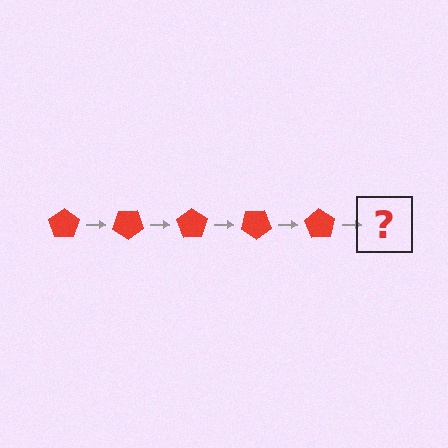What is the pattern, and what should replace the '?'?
The pattern is that the pentagon rotates 35 degrees each step. The '?' should be a red pentagon rotated 175 degrees.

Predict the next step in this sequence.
The next step is a red pentagon rotated 175 degrees.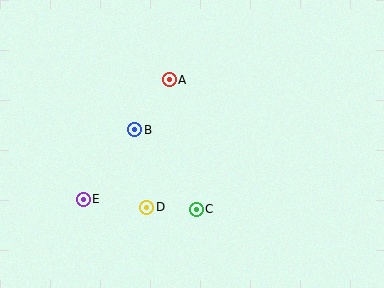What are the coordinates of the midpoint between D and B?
The midpoint between D and B is at (141, 168).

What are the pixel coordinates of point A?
Point A is at (169, 80).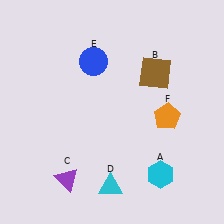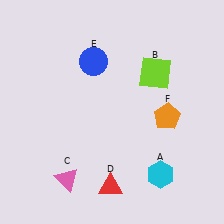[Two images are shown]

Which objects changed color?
B changed from brown to lime. C changed from purple to pink. D changed from cyan to red.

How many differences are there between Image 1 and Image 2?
There are 3 differences between the two images.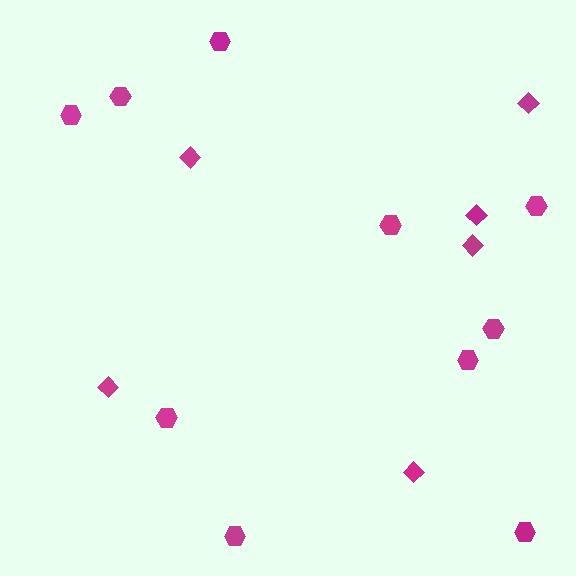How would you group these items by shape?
There are 2 groups: one group of hexagons (10) and one group of diamonds (6).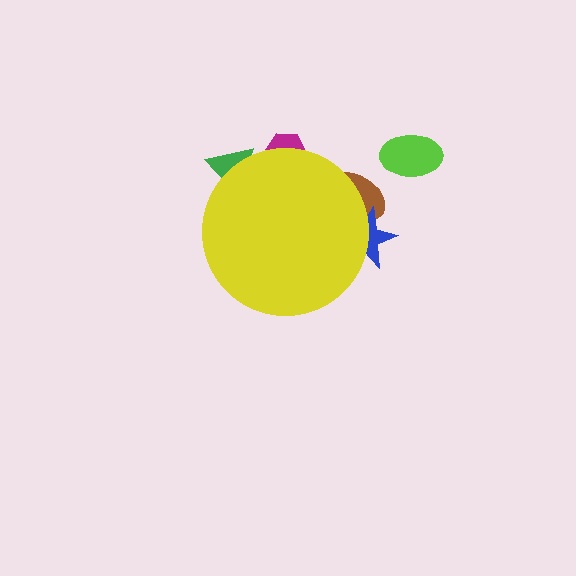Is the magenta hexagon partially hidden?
Yes, the magenta hexagon is partially hidden behind the yellow circle.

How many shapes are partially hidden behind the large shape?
4 shapes are partially hidden.